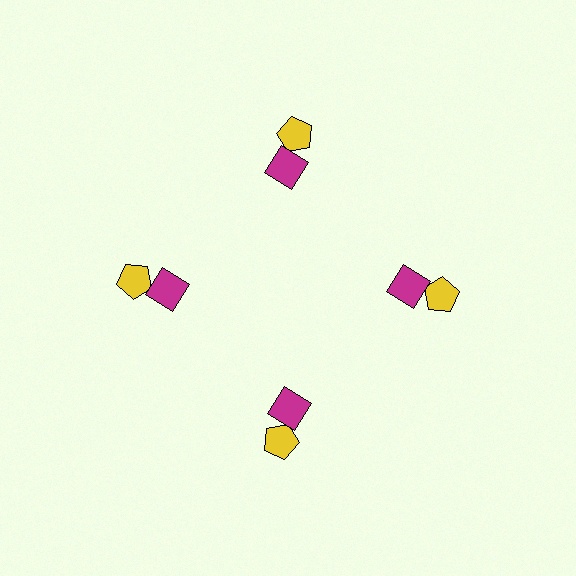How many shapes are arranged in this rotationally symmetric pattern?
There are 8 shapes, arranged in 4 groups of 2.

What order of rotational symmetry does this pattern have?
This pattern has 4-fold rotational symmetry.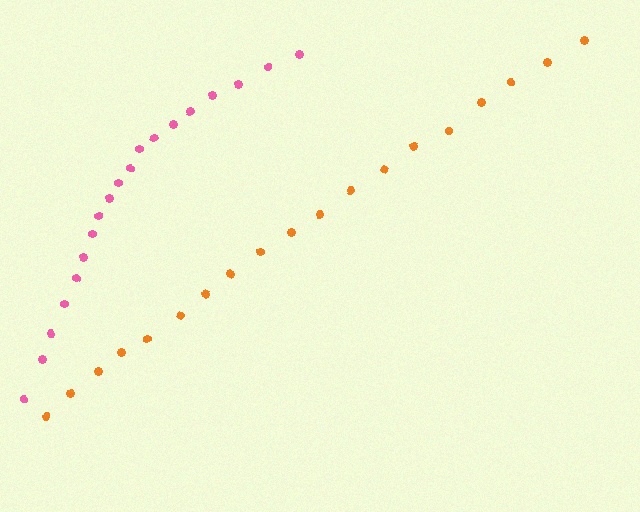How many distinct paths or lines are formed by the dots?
There are 2 distinct paths.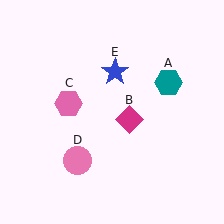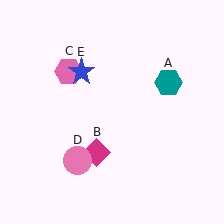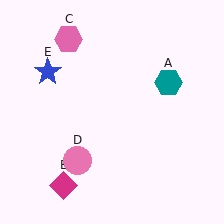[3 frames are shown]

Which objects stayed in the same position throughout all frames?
Teal hexagon (object A) and pink circle (object D) remained stationary.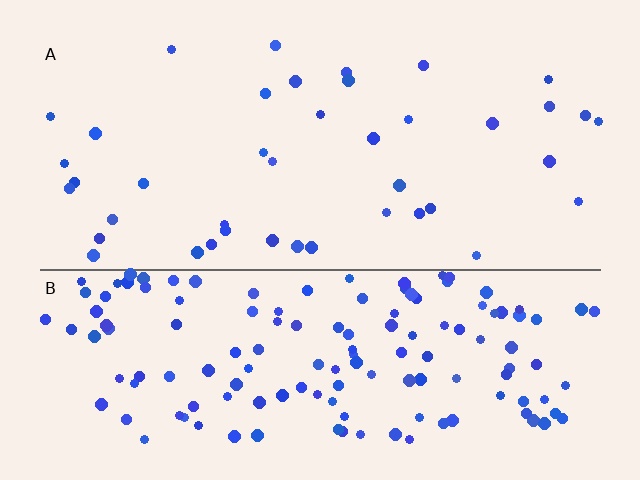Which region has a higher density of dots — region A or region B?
B (the bottom).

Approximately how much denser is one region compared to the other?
Approximately 3.6× — region B over region A.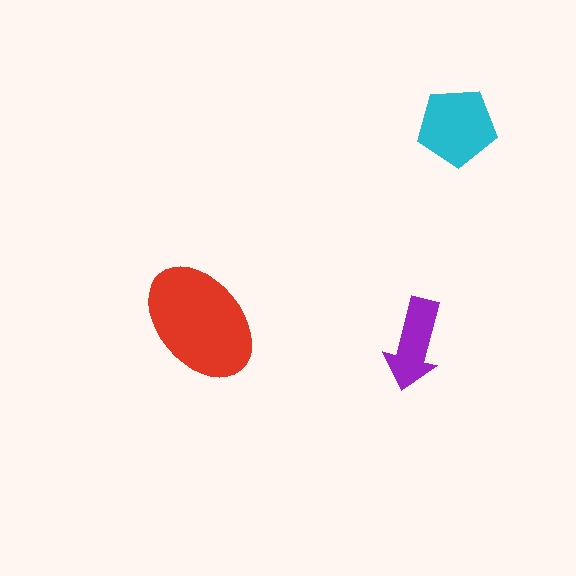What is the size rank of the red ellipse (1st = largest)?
1st.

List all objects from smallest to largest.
The purple arrow, the cyan pentagon, the red ellipse.